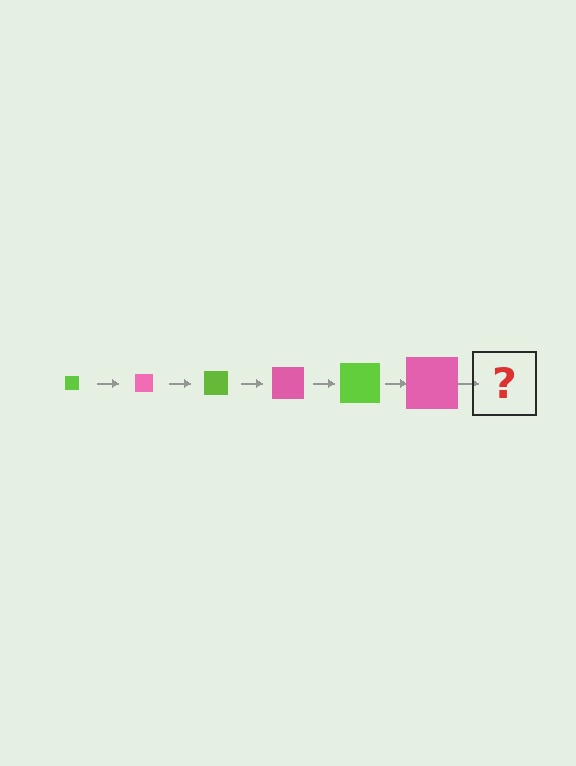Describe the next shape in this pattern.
It should be a lime square, larger than the previous one.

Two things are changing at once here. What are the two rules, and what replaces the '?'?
The two rules are that the square grows larger each step and the color cycles through lime and pink. The '?' should be a lime square, larger than the previous one.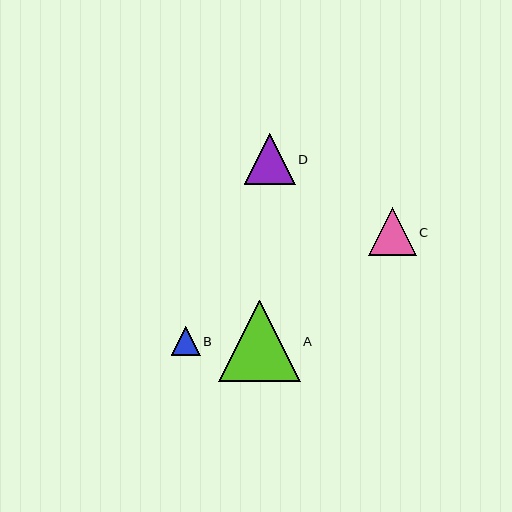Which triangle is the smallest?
Triangle B is the smallest with a size of approximately 29 pixels.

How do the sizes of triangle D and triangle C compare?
Triangle D and triangle C are approximately the same size.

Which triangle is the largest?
Triangle A is the largest with a size of approximately 82 pixels.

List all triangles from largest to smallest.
From largest to smallest: A, D, C, B.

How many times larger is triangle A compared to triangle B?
Triangle A is approximately 2.9 times the size of triangle B.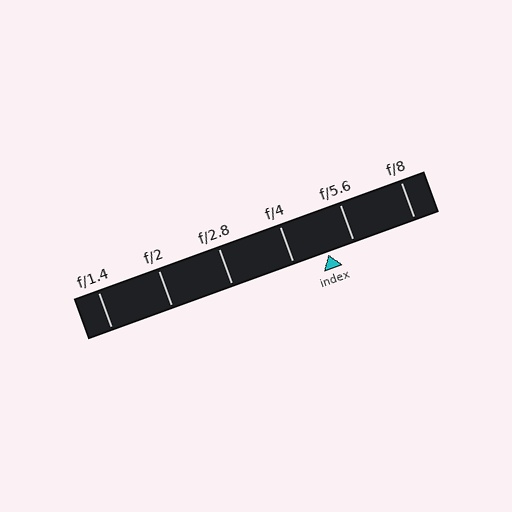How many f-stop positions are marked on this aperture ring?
There are 6 f-stop positions marked.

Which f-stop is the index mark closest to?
The index mark is closest to f/5.6.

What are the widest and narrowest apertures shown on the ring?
The widest aperture shown is f/1.4 and the narrowest is f/8.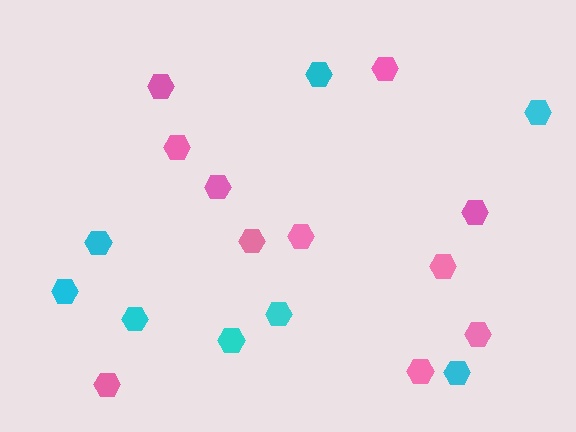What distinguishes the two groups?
There are 2 groups: one group of pink hexagons (11) and one group of cyan hexagons (8).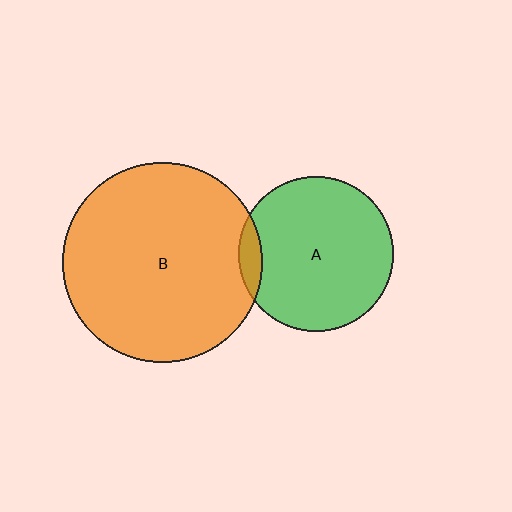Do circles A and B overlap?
Yes.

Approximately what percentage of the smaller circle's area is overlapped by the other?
Approximately 5%.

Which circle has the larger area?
Circle B (orange).